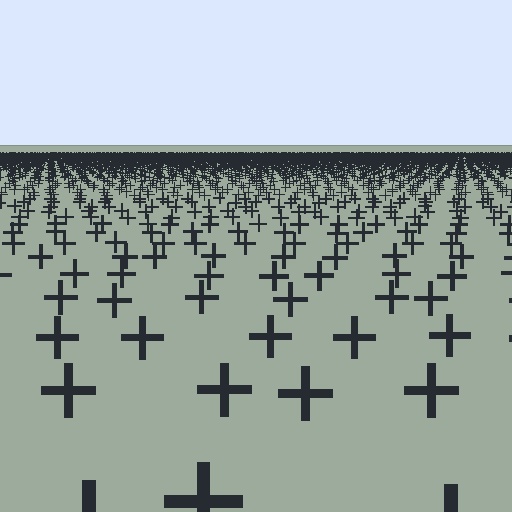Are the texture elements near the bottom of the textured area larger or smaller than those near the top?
Larger. Near the bottom, elements are closer to the viewer and appear at a bigger on-screen size.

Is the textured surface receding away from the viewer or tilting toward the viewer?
The surface is receding away from the viewer. Texture elements get smaller and denser toward the top.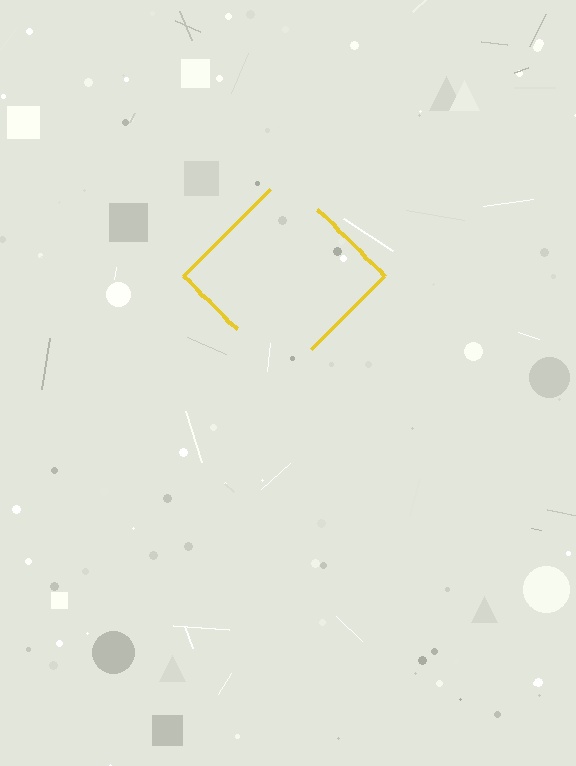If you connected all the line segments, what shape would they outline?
They would outline a diamond.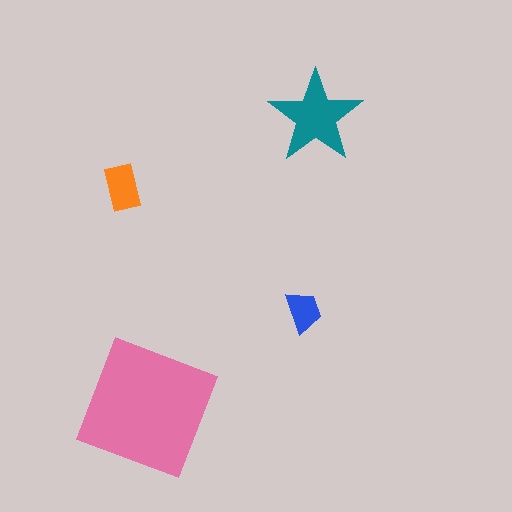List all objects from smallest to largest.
The blue trapezoid, the orange rectangle, the teal star, the pink square.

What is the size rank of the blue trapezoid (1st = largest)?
4th.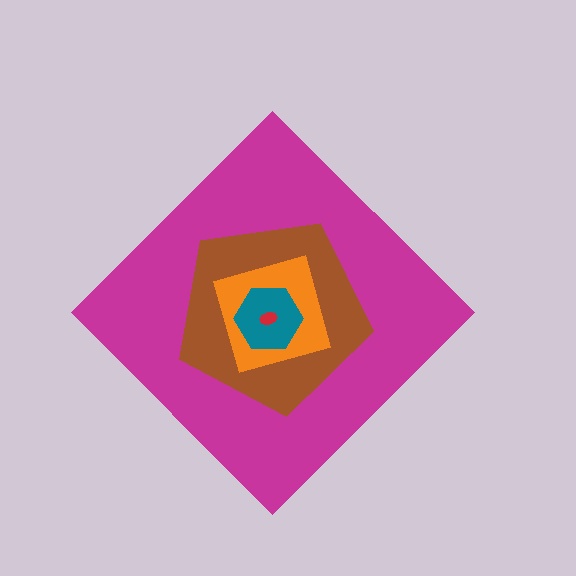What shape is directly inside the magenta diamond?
The brown pentagon.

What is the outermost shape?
The magenta diamond.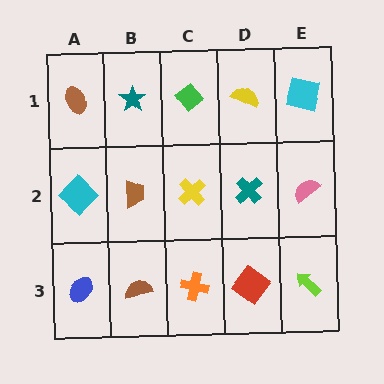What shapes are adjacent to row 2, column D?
A yellow semicircle (row 1, column D), a red diamond (row 3, column D), a yellow cross (row 2, column C), a pink semicircle (row 2, column E).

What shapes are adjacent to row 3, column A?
A cyan diamond (row 2, column A), a brown semicircle (row 3, column B).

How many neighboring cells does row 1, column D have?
3.